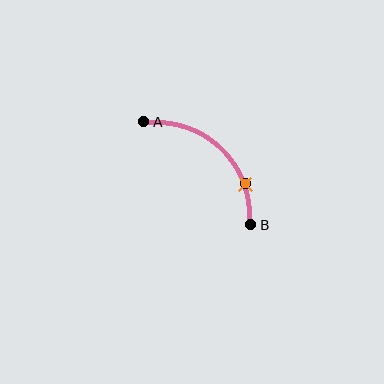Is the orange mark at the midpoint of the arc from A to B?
No. The orange mark lies on the arc but is closer to endpoint B. The arc midpoint would be at the point on the curve equidistant along the arc from both A and B.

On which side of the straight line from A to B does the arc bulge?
The arc bulges above and to the right of the straight line connecting A and B.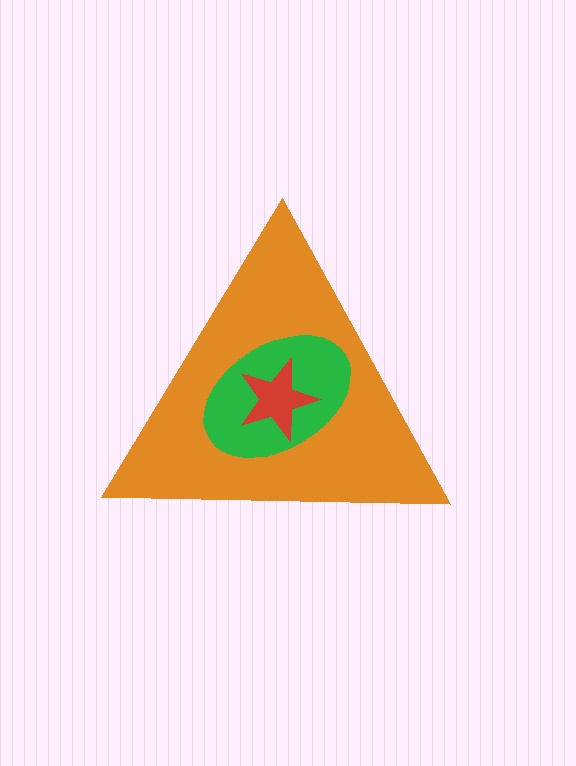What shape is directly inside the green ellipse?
The red star.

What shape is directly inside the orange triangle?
The green ellipse.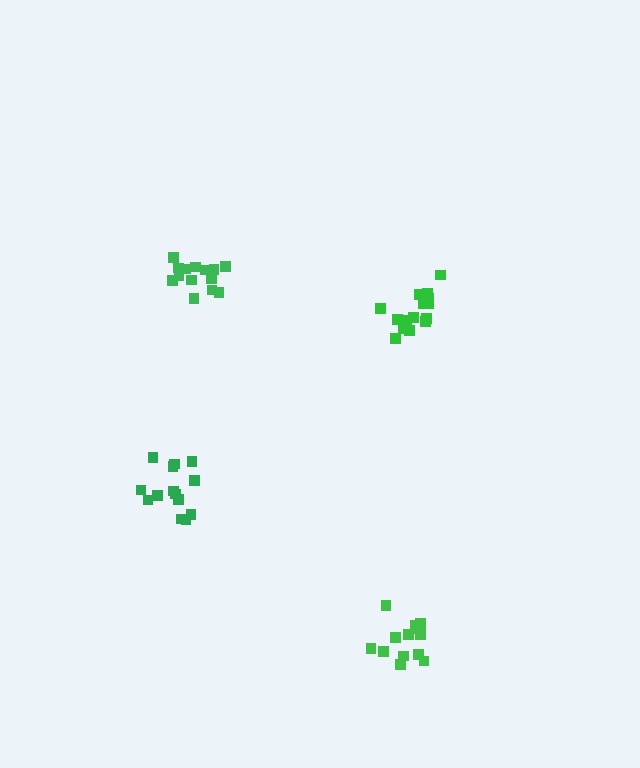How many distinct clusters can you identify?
There are 4 distinct clusters.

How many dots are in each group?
Group 1: 14 dots, Group 2: 17 dots, Group 3: 13 dots, Group 4: 14 dots (58 total).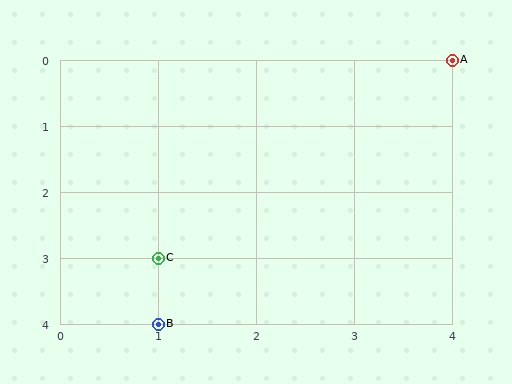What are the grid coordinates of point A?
Point A is at grid coordinates (4, 0).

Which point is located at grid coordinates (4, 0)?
Point A is at (4, 0).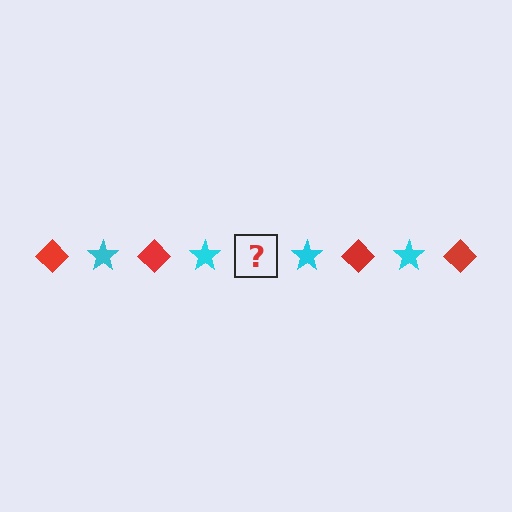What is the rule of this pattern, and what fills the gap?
The rule is that the pattern alternates between red diamond and cyan star. The gap should be filled with a red diamond.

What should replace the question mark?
The question mark should be replaced with a red diamond.